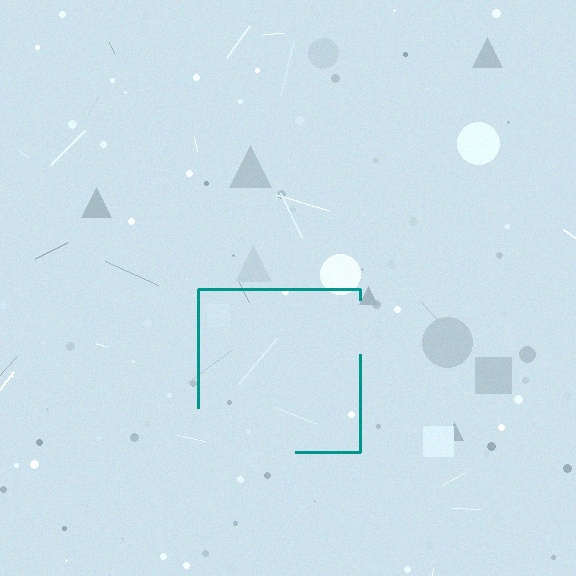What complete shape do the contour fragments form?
The contour fragments form a square.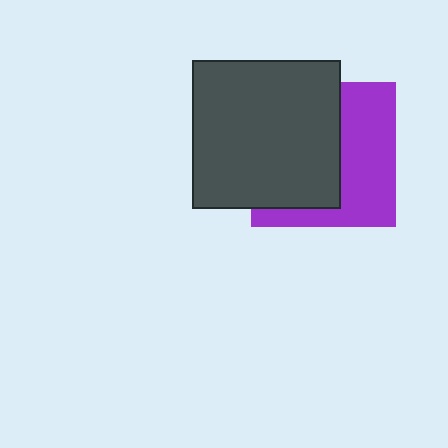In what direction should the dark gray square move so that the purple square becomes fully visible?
The dark gray square should move left. That is the shortest direction to clear the overlap and leave the purple square fully visible.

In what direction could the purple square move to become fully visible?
The purple square could move right. That would shift it out from behind the dark gray square entirely.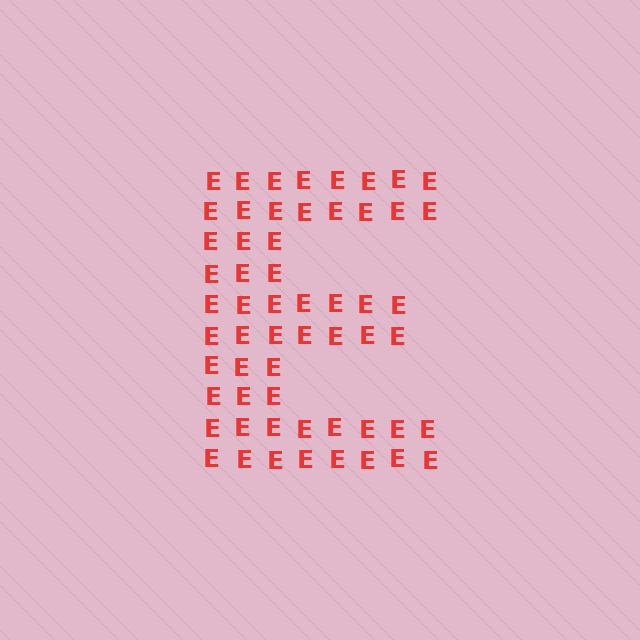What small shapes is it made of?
It is made of small letter E's.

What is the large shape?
The large shape is the letter E.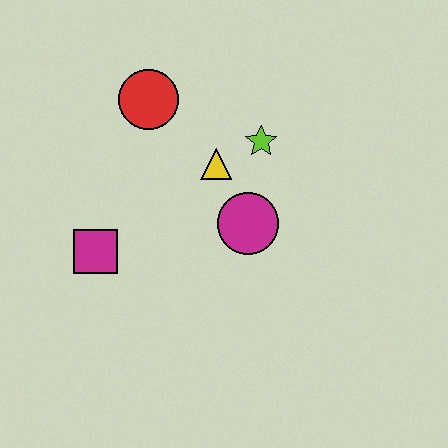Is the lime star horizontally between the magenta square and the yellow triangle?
No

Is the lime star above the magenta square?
Yes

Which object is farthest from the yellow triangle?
The magenta square is farthest from the yellow triangle.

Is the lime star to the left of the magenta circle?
No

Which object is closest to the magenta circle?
The yellow triangle is closest to the magenta circle.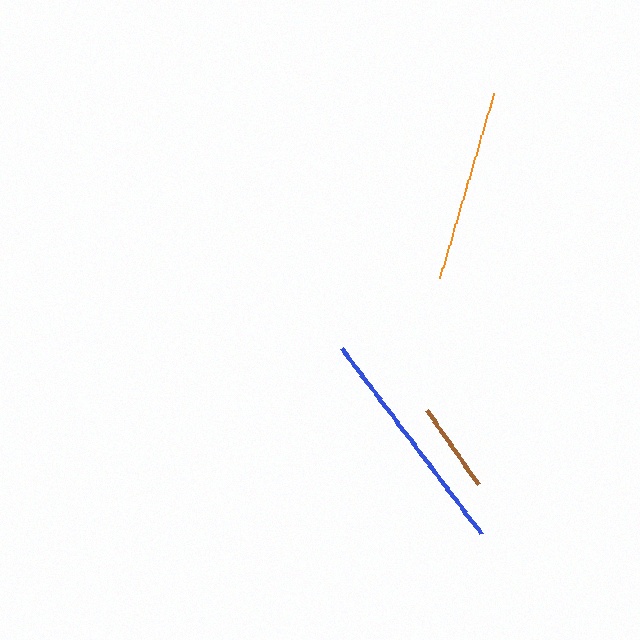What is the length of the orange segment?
The orange segment is approximately 194 pixels long.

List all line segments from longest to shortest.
From longest to shortest: blue, orange, brown.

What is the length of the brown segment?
The brown segment is approximately 90 pixels long.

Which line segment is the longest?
The blue line is the longest at approximately 232 pixels.